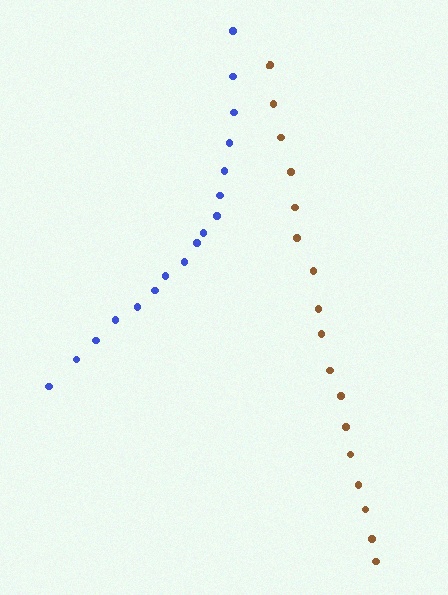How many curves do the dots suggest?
There are 2 distinct paths.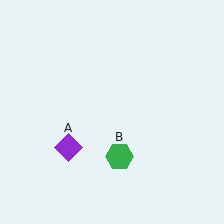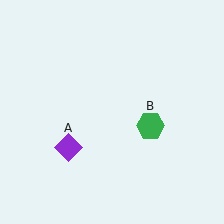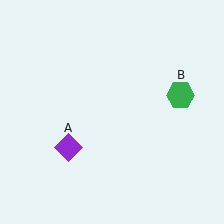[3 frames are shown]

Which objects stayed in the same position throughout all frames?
Purple diamond (object A) remained stationary.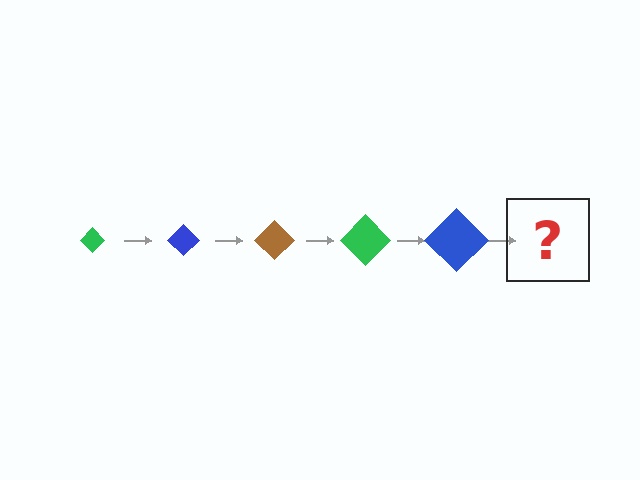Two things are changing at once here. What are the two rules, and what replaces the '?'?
The two rules are that the diamond grows larger each step and the color cycles through green, blue, and brown. The '?' should be a brown diamond, larger than the previous one.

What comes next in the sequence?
The next element should be a brown diamond, larger than the previous one.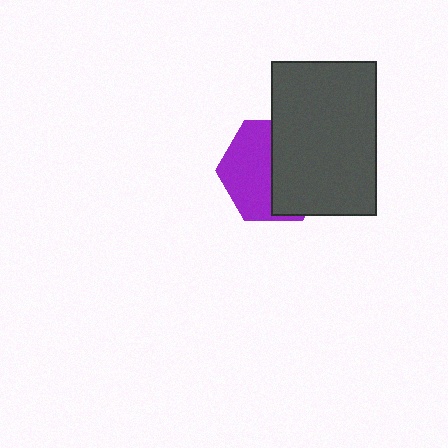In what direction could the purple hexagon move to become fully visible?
The purple hexagon could move left. That would shift it out from behind the dark gray rectangle entirely.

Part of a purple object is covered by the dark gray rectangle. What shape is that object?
It is a hexagon.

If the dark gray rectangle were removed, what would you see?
You would see the complete purple hexagon.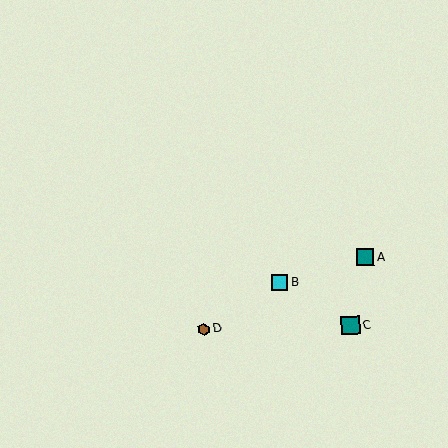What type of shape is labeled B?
Shape B is a cyan square.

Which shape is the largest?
The teal square (labeled C) is the largest.